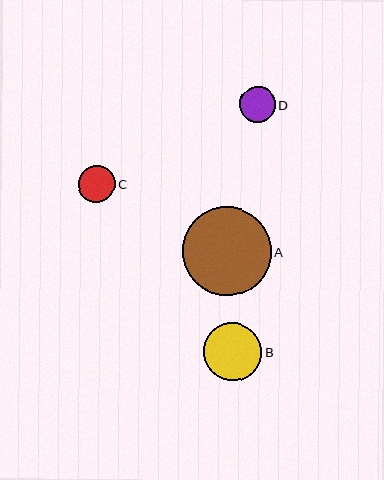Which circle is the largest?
Circle A is the largest with a size of approximately 89 pixels.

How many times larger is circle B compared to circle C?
Circle B is approximately 1.6 times the size of circle C.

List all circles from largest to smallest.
From largest to smallest: A, B, D, C.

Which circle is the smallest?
Circle C is the smallest with a size of approximately 36 pixels.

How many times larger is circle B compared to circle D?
Circle B is approximately 1.6 times the size of circle D.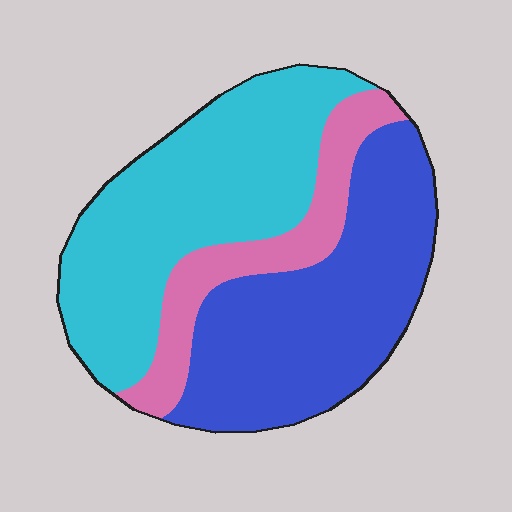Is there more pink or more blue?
Blue.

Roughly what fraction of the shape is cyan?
Cyan takes up between a third and a half of the shape.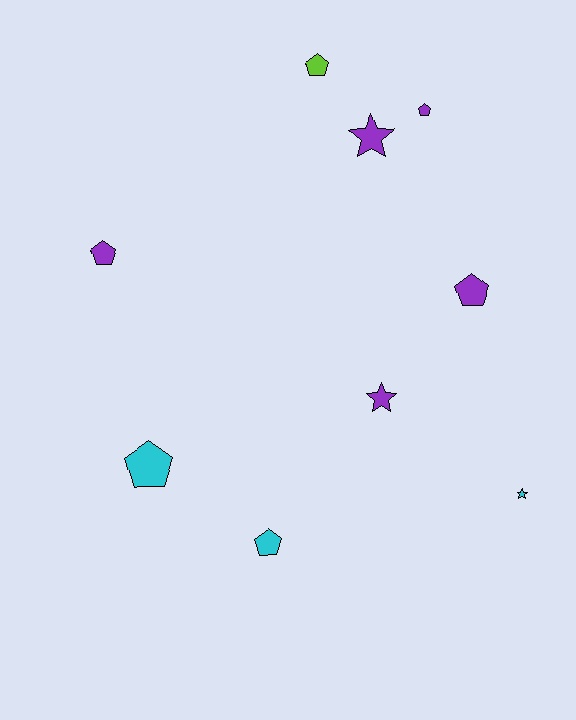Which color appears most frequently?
Purple, with 5 objects.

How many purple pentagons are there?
There are 3 purple pentagons.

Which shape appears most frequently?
Pentagon, with 6 objects.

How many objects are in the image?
There are 9 objects.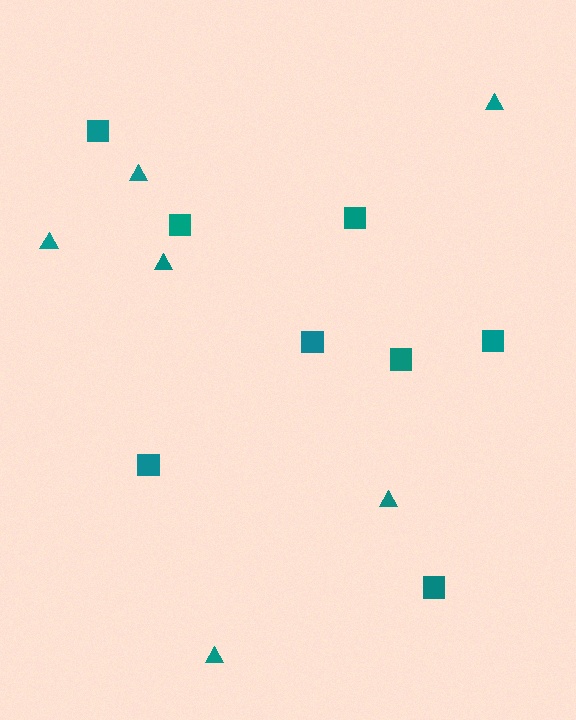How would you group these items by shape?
There are 2 groups: one group of squares (8) and one group of triangles (6).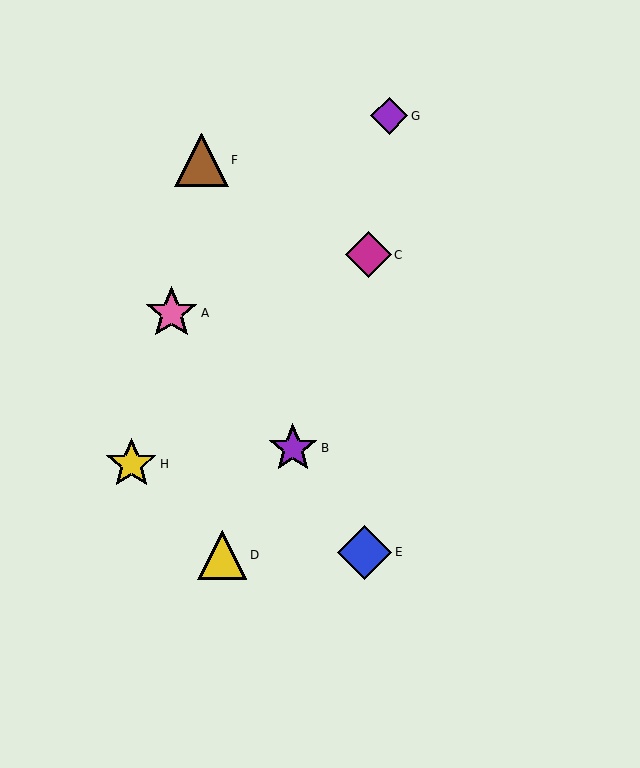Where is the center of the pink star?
The center of the pink star is at (171, 313).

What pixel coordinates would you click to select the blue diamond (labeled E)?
Click at (365, 552) to select the blue diamond E.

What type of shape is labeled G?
Shape G is a purple diamond.